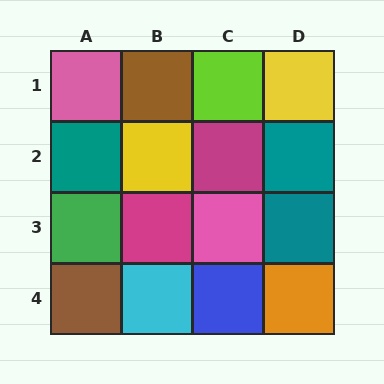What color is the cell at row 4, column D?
Orange.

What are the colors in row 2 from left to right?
Teal, yellow, magenta, teal.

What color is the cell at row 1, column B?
Brown.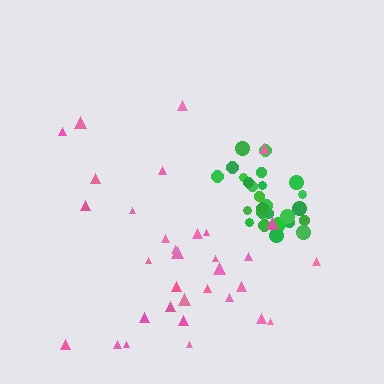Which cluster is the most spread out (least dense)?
Pink.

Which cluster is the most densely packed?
Green.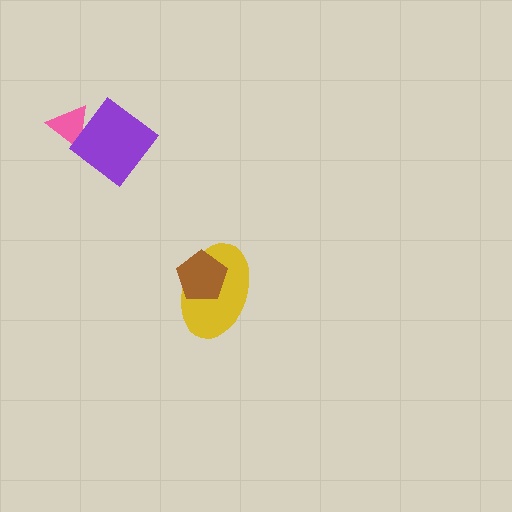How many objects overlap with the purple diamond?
1 object overlaps with the purple diamond.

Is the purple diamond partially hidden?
No, no other shape covers it.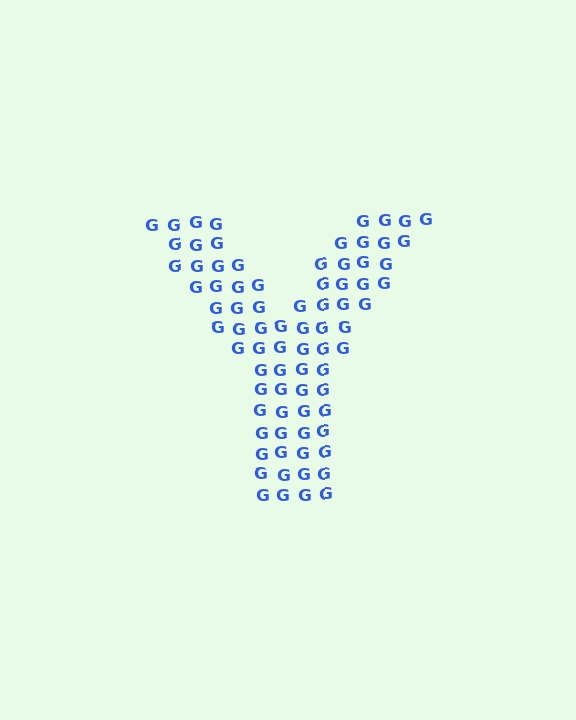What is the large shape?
The large shape is the letter Y.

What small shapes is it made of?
It is made of small letter G's.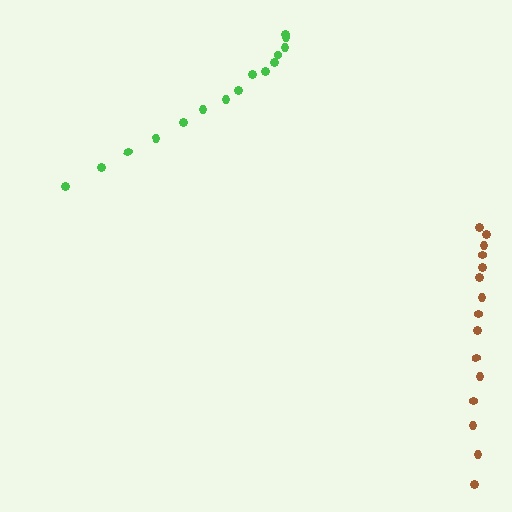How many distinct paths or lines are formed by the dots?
There are 2 distinct paths.